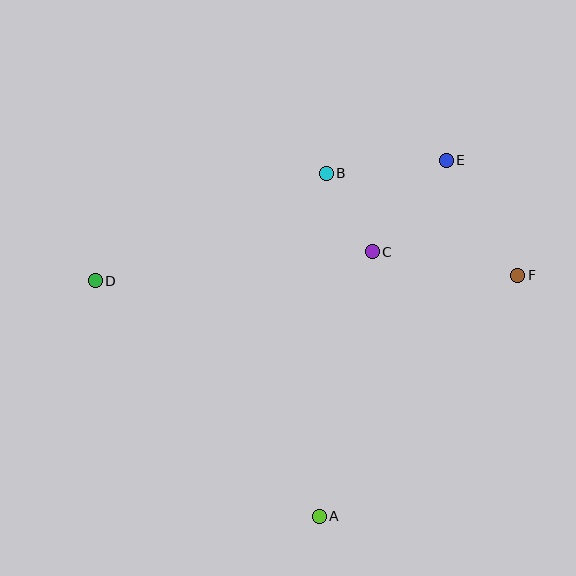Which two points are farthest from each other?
Points D and F are farthest from each other.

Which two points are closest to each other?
Points B and C are closest to each other.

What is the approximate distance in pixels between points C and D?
The distance between C and D is approximately 278 pixels.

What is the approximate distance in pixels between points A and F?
The distance between A and F is approximately 312 pixels.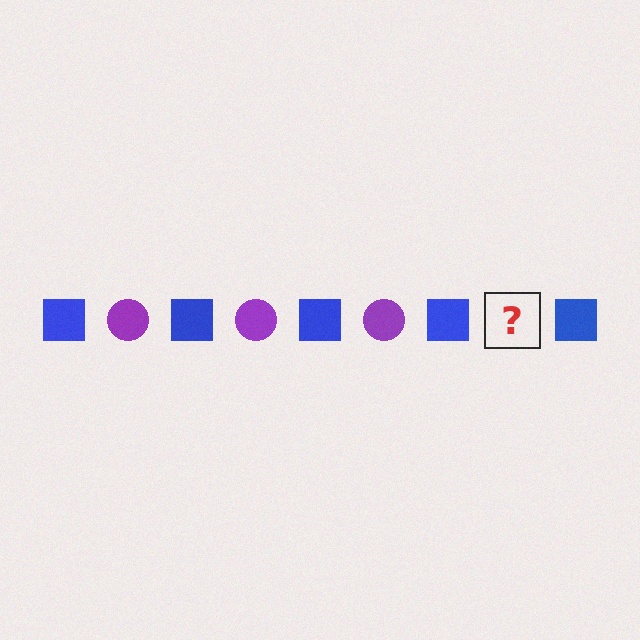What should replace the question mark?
The question mark should be replaced with a purple circle.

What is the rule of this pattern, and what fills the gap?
The rule is that the pattern alternates between blue square and purple circle. The gap should be filled with a purple circle.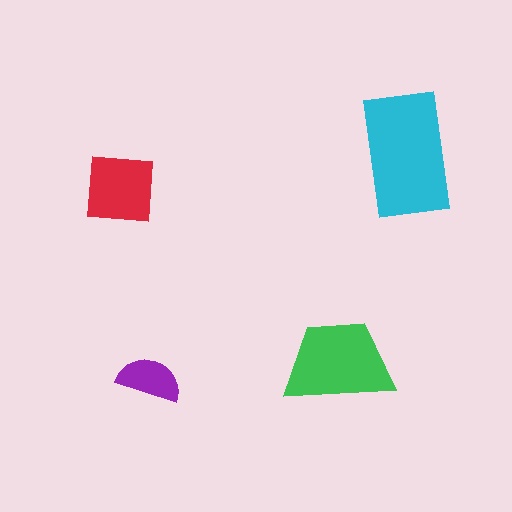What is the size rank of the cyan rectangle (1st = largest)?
1st.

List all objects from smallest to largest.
The purple semicircle, the red square, the green trapezoid, the cyan rectangle.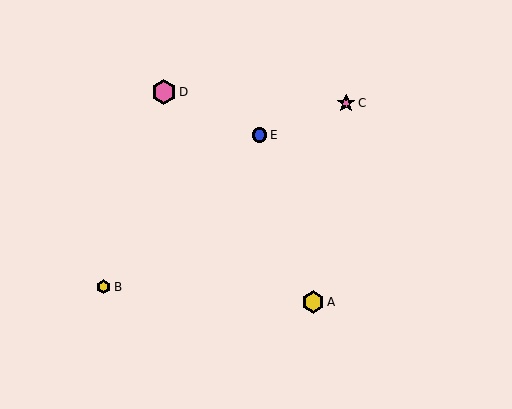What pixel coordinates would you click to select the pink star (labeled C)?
Click at (346, 103) to select the pink star C.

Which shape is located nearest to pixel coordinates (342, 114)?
The pink star (labeled C) at (346, 103) is nearest to that location.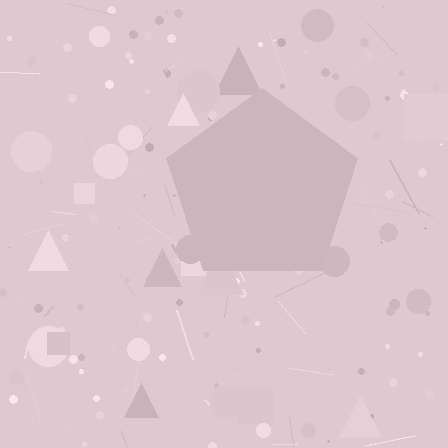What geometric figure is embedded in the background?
A pentagon is embedded in the background.